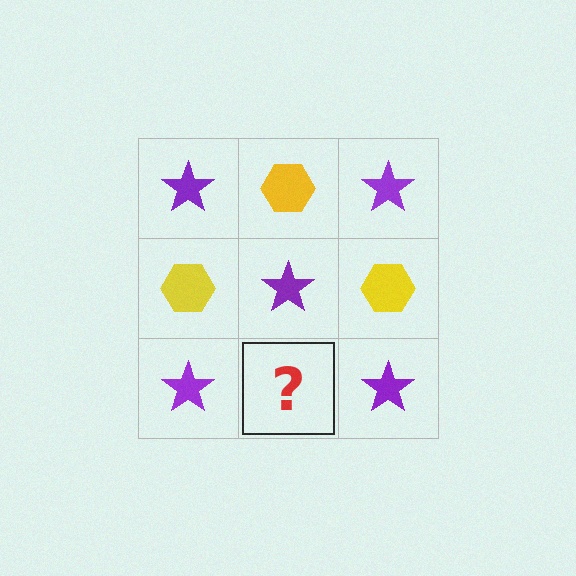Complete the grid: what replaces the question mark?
The question mark should be replaced with a yellow hexagon.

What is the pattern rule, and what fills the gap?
The rule is that it alternates purple star and yellow hexagon in a checkerboard pattern. The gap should be filled with a yellow hexagon.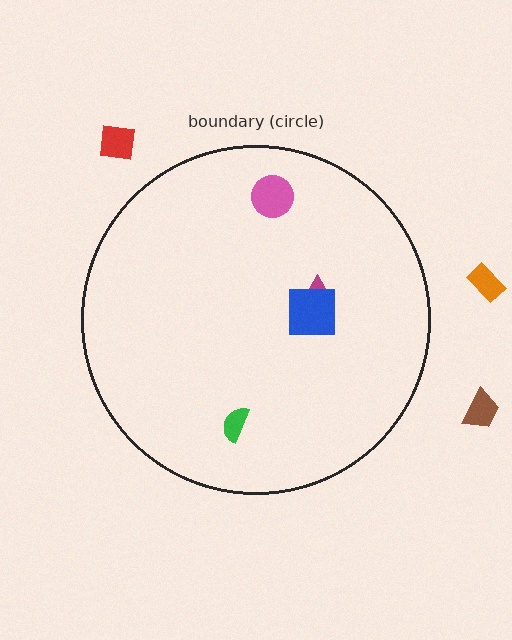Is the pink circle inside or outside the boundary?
Inside.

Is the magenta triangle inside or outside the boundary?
Inside.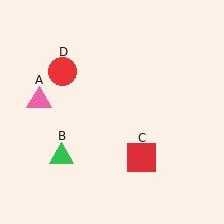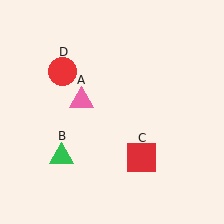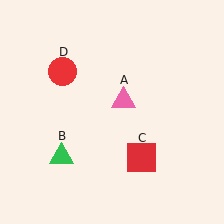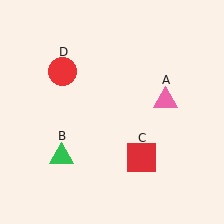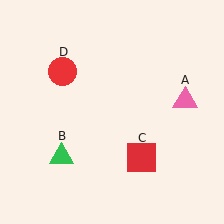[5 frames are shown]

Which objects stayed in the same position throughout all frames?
Green triangle (object B) and red square (object C) and red circle (object D) remained stationary.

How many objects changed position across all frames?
1 object changed position: pink triangle (object A).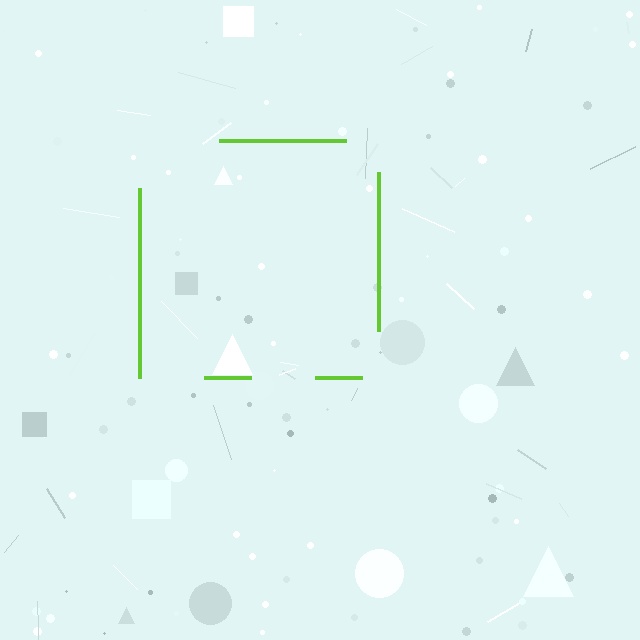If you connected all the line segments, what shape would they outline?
They would outline a square.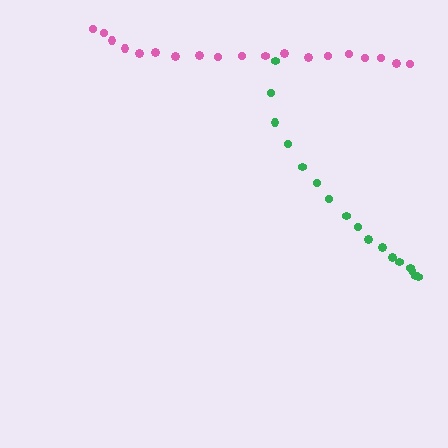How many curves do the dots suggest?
There are 2 distinct paths.